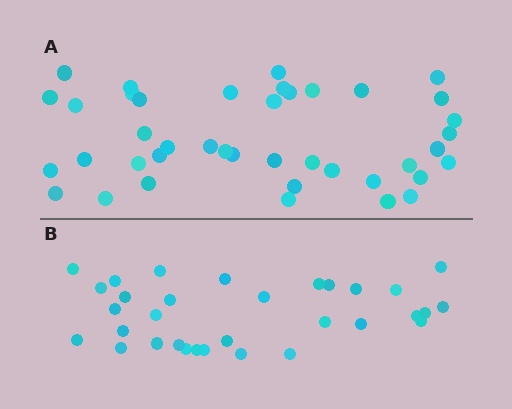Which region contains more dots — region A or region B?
Region A (the top region) has more dots.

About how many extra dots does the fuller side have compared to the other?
Region A has roughly 8 or so more dots than region B.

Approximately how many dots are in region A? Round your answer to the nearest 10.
About 40 dots. (The exact count is 41, which rounds to 40.)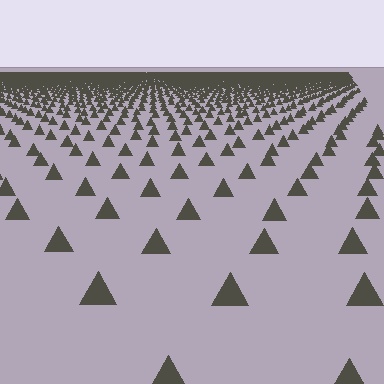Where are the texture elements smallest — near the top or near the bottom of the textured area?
Near the top.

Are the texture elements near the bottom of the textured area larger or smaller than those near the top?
Larger. Near the bottom, elements are closer to the viewer and appear at a bigger on-screen size.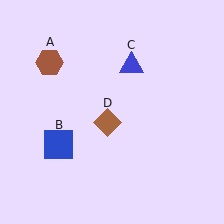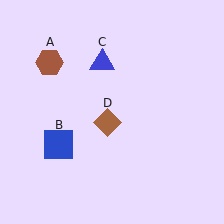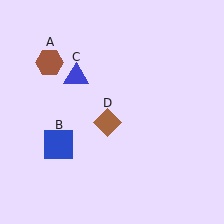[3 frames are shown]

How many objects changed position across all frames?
1 object changed position: blue triangle (object C).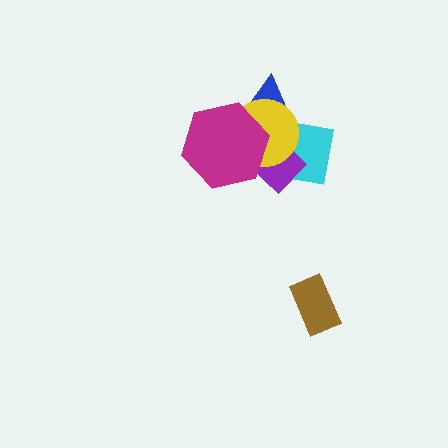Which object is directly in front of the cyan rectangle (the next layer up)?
The purple diamond is directly in front of the cyan rectangle.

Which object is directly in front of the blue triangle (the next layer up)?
The cyan rectangle is directly in front of the blue triangle.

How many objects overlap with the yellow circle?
4 objects overlap with the yellow circle.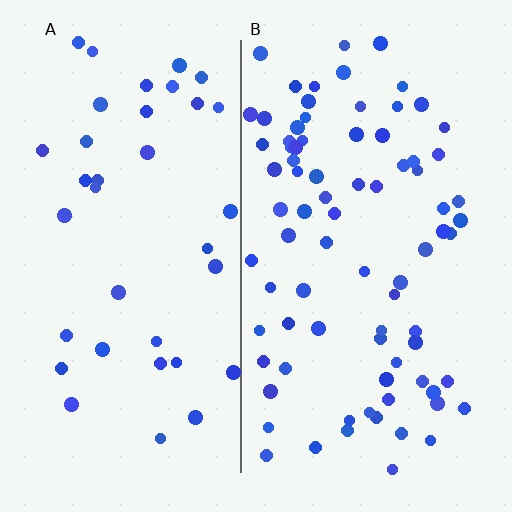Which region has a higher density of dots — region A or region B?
B (the right).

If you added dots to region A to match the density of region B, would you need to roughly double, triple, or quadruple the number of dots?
Approximately double.